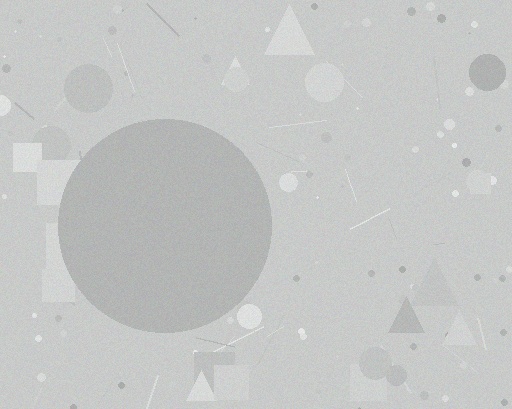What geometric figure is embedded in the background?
A circle is embedded in the background.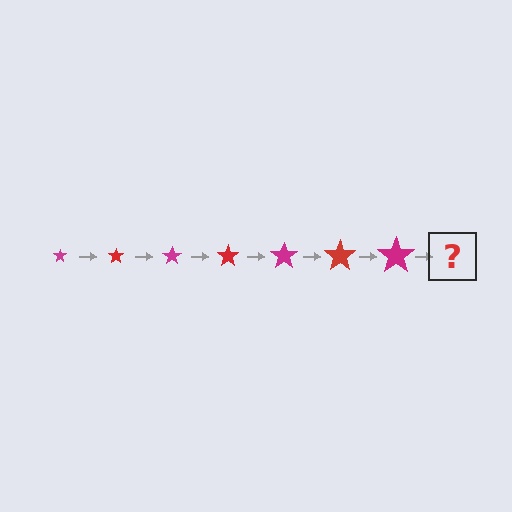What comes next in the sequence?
The next element should be a red star, larger than the previous one.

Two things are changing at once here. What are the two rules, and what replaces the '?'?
The two rules are that the star grows larger each step and the color cycles through magenta and red. The '?' should be a red star, larger than the previous one.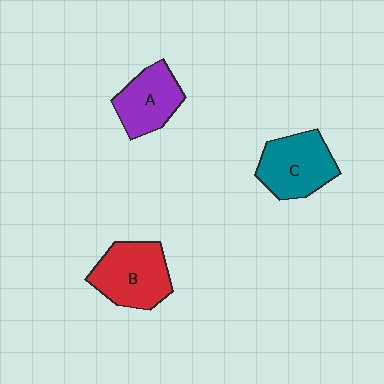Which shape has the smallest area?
Shape A (purple).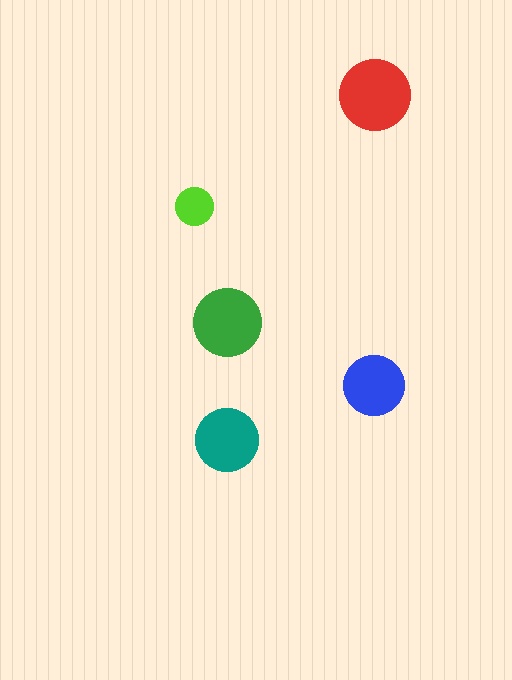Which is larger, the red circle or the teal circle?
The red one.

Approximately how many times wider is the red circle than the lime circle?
About 2 times wider.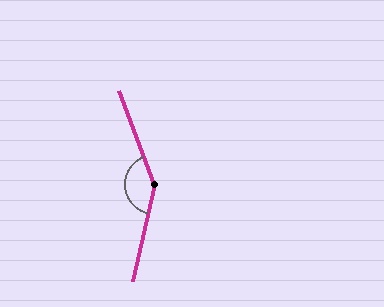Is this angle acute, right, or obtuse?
It is obtuse.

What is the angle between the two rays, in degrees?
Approximately 147 degrees.